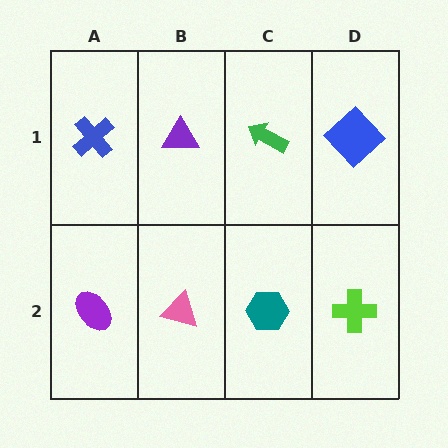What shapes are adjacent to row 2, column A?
A blue cross (row 1, column A), a pink triangle (row 2, column B).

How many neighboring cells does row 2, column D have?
2.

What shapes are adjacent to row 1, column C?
A teal hexagon (row 2, column C), a purple triangle (row 1, column B), a blue diamond (row 1, column D).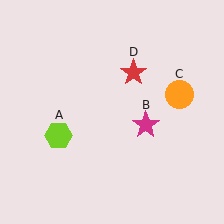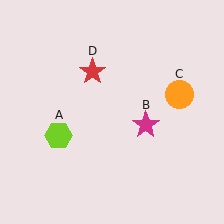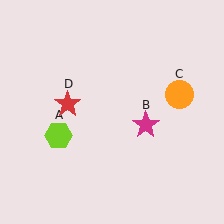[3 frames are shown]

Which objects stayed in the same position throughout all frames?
Lime hexagon (object A) and magenta star (object B) and orange circle (object C) remained stationary.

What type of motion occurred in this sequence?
The red star (object D) rotated counterclockwise around the center of the scene.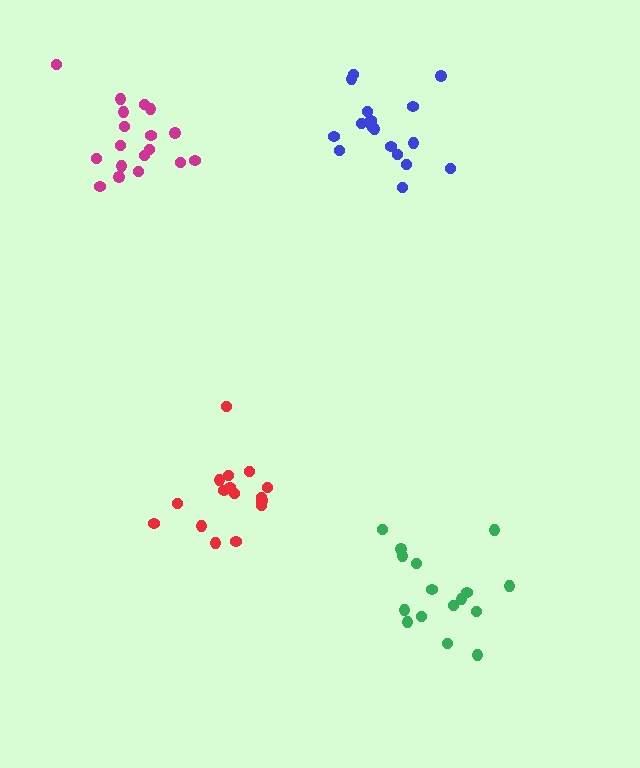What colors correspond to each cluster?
The clusters are colored: green, magenta, red, blue.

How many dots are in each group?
Group 1: 16 dots, Group 2: 18 dots, Group 3: 16 dots, Group 4: 17 dots (67 total).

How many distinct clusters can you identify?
There are 4 distinct clusters.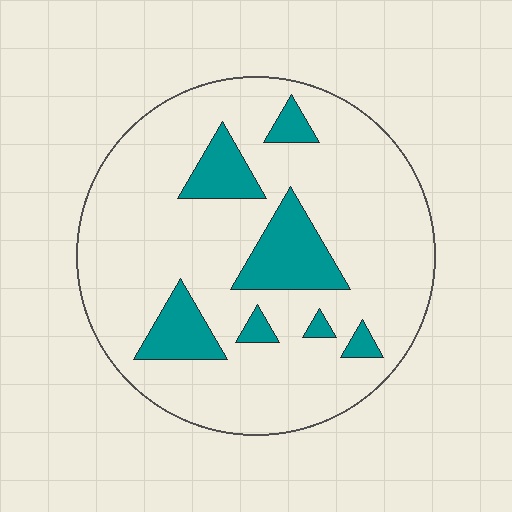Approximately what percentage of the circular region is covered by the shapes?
Approximately 15%.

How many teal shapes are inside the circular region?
7.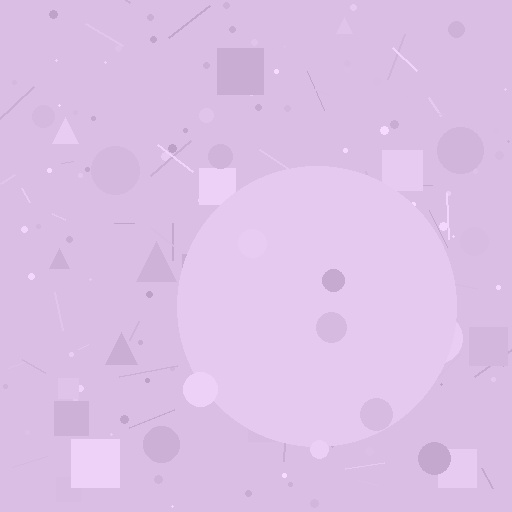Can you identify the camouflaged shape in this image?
The camouflaged shape is a circle.